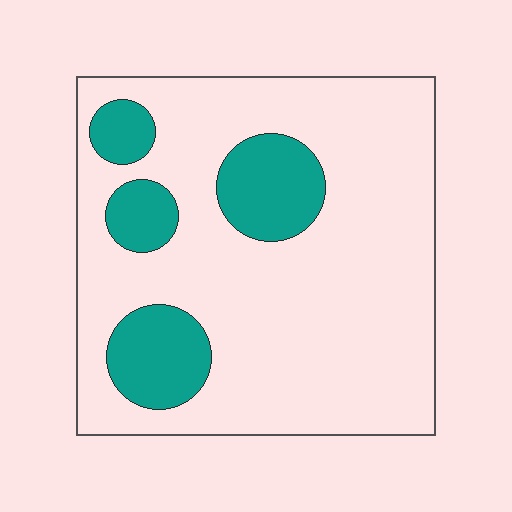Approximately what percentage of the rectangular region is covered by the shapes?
Approximately 20%.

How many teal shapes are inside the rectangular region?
4.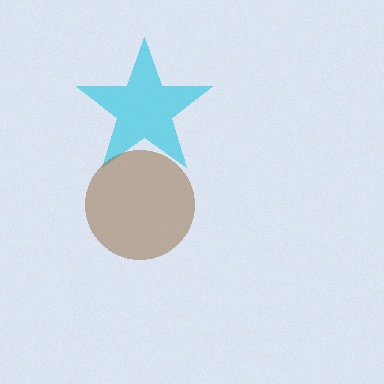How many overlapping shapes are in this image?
There are 2 overlapping shapes in the image.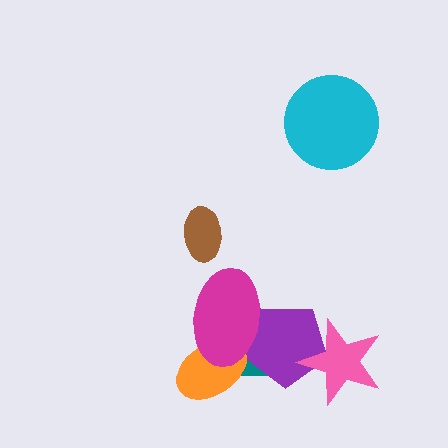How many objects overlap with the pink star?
1 object overlaps with the pink star.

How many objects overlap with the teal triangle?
3 objects overlap with the teal triangle.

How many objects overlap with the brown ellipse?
0 objects overlap with the brown ellipse.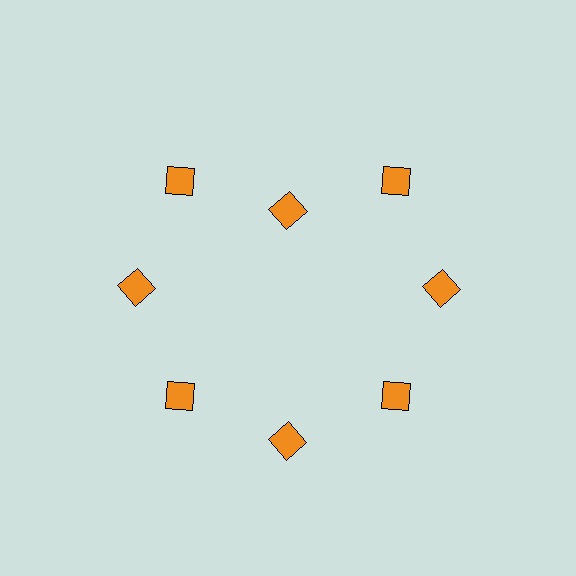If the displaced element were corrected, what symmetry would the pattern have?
It would have 8-fold rotational symmetry — the pattern would map onto itself every 45 degrees.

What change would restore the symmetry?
The symmetry would be restored by moving it outward, back onto the ring so that all 8 diamonds sit at equal angles and equal distance from the center.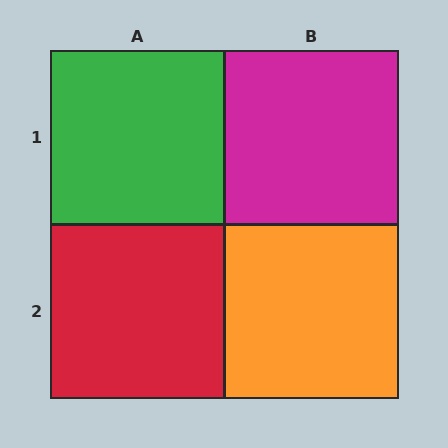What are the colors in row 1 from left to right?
Green, magenta.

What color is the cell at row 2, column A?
Red.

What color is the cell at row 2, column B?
Orange.